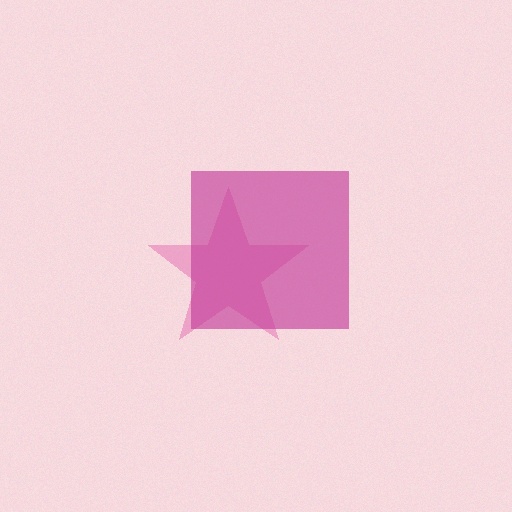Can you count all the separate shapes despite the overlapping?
Yes, there are 2 separate shapes.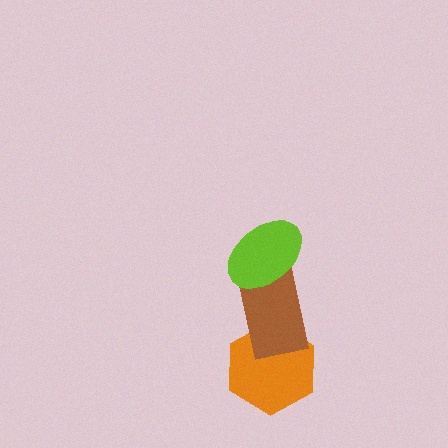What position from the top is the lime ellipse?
The lime ellipse is 1st from the top.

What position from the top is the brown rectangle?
The brown rectangle is 2nd from the top.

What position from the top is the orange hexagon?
The orange hexagon is 3rd from the top.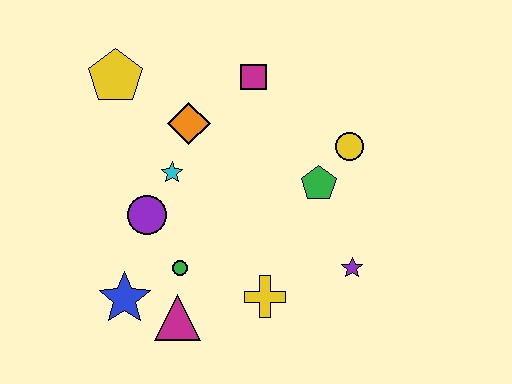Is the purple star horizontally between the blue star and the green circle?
No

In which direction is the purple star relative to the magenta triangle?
The purple star is to the right of the magenta triangle.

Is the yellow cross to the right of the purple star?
No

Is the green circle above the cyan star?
No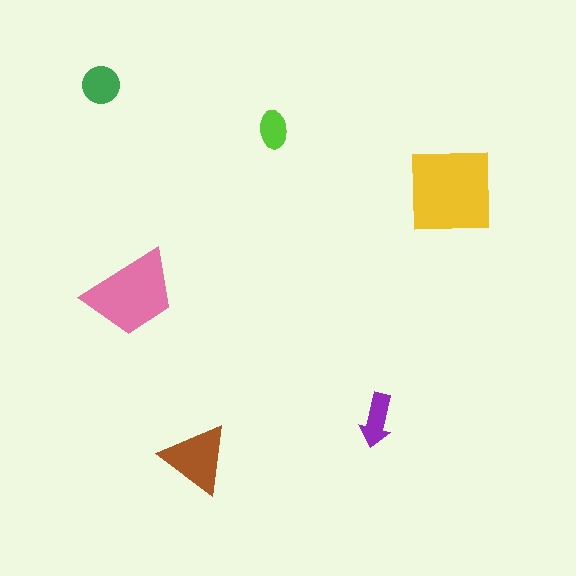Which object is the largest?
The yellow square.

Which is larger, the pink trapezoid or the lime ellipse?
The pink trapezoid.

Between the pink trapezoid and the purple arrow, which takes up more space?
The pink trapezoid.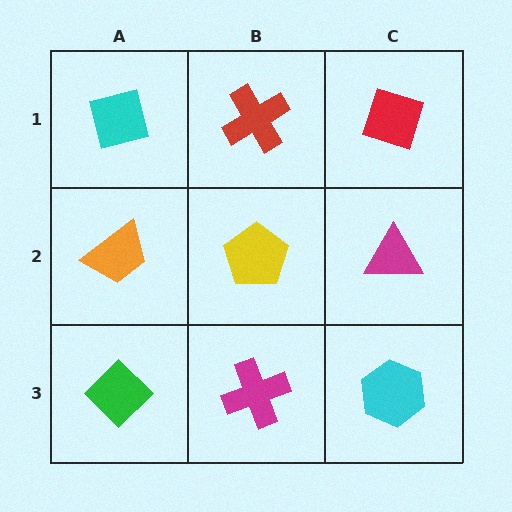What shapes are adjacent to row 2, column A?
A cyan square (row 1, column A), a green diamond (row 3, column A), a yellow pentagon (row 2, column B).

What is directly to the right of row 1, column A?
A red cross.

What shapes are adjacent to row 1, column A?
An orange trapezoid (row 2, column A), a red cross (row 1, column B).